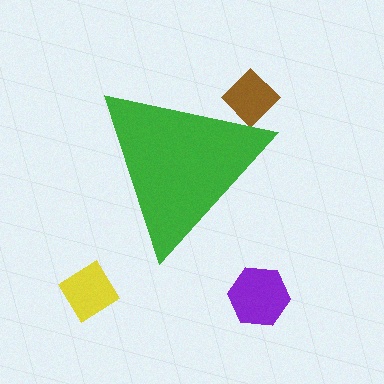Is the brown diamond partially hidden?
Yes, the brown diamond is partially hidden behind the green triangle.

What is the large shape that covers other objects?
A green triangle.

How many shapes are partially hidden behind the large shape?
1 shape is partially hidden.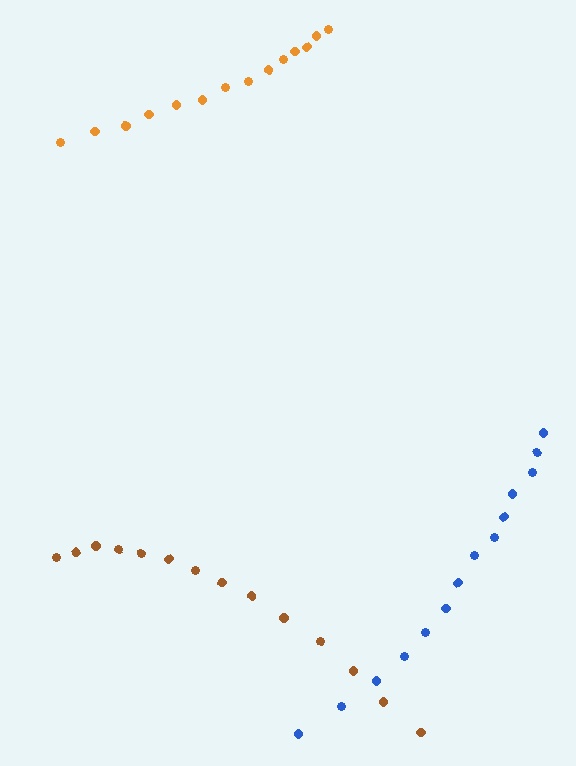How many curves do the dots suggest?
There are 3 distinct paths.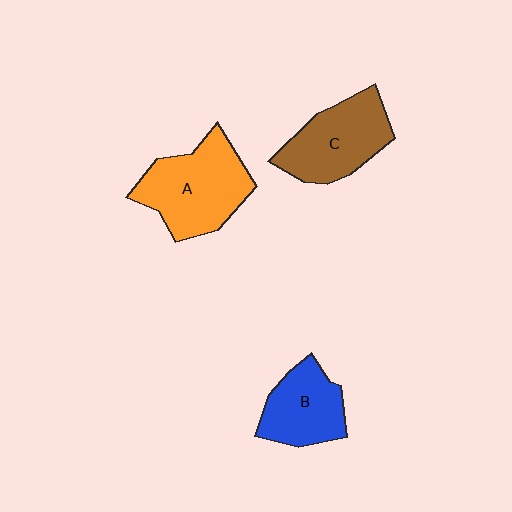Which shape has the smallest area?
Shape B (blue).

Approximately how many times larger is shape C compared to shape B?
Approximately 1.2 times.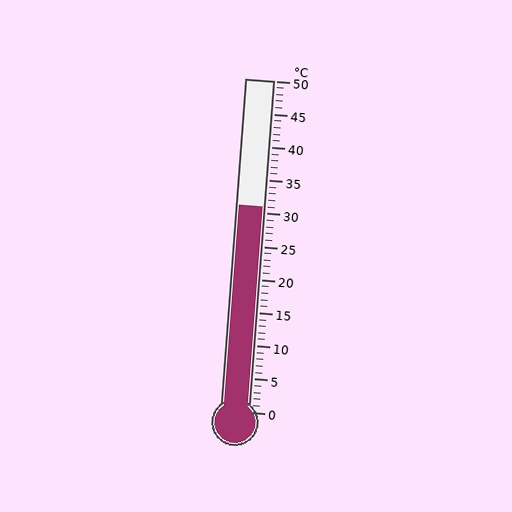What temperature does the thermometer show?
The thermometer shows approximately 31°C.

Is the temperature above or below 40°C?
The temperature is below 40°C.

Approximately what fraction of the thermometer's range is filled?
The thermometer is filled to approximately 60% of its range.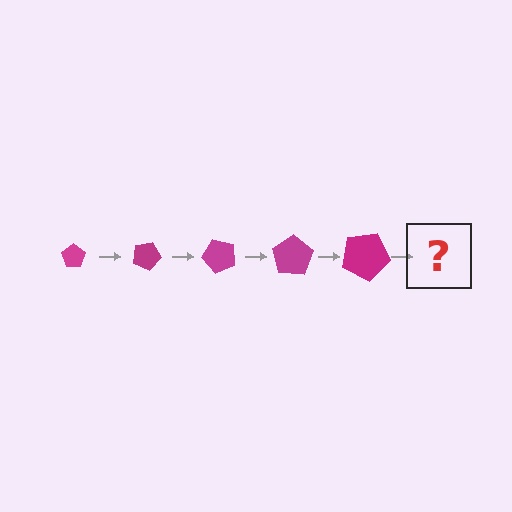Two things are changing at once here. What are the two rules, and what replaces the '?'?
The two rules are that the pentagon grows larger each step and it rotates 25 degrees each step. The '?' should be a pentagon, larger than the previous one and rotated 125 degrees from the start.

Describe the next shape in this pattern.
It should be a pentagon, larger than the previous one and rotated 125 degrees from the start.